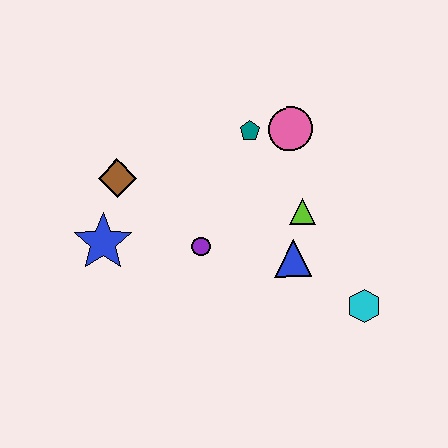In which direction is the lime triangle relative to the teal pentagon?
The lime triangle is below the teal pentagon.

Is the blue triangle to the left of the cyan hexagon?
Yes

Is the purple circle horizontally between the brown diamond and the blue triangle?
Yes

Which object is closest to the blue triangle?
The lime triangle is closest to the blue triangle.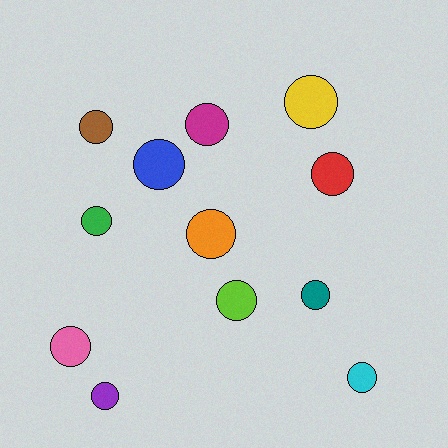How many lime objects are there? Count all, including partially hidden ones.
There is 1 lime object.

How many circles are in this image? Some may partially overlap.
There are 12 circles.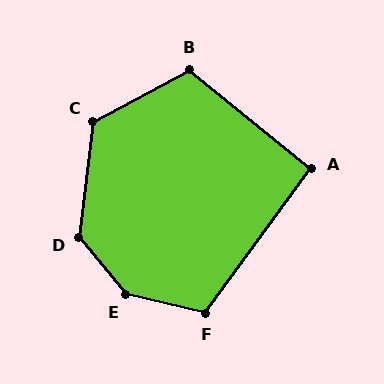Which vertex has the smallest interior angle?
A, at approximately 93 degrees.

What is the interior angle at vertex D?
Approximately 134 degrees (obtuse).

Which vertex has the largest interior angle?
E, at approximately 143 degrees.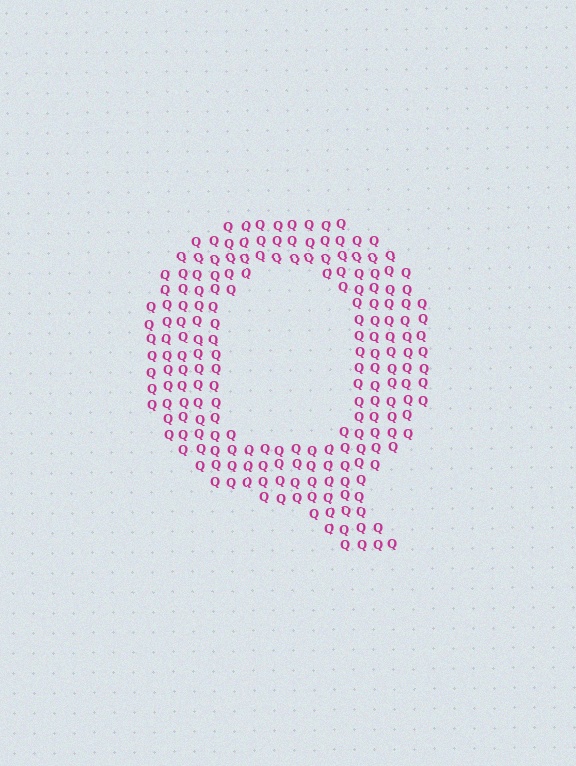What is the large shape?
The large shape is the letter Q.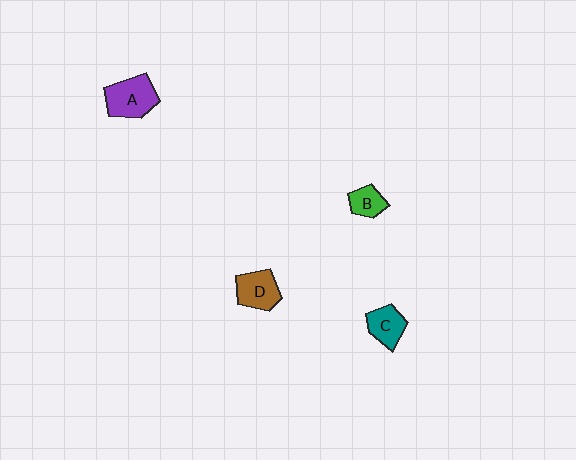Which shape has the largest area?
Shape A (purple).